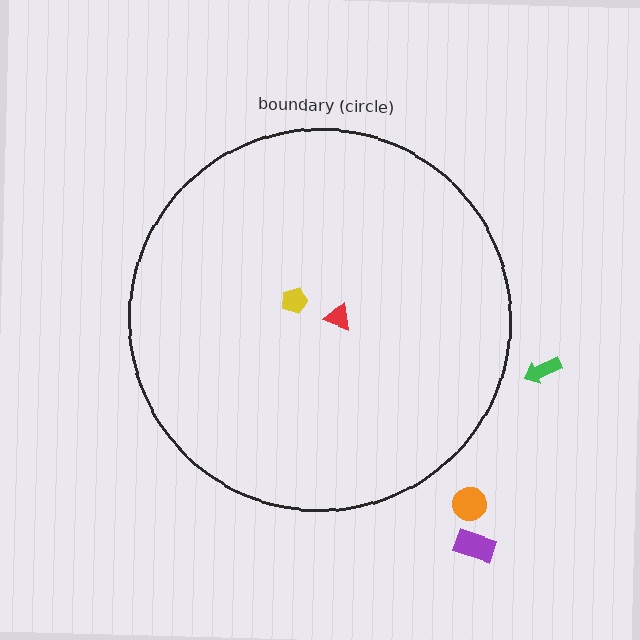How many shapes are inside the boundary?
2 inside, 3 outside.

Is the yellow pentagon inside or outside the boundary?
Inside.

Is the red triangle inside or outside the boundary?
Inside.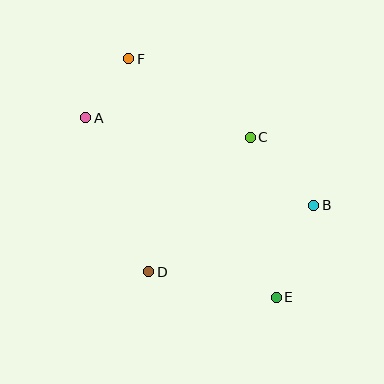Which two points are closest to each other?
Points A and F are closest to each other.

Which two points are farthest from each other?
Points E and F are farthest from each other.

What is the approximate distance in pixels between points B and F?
The distance between B and F is approximately 236 pixels.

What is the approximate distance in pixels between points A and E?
The distance between A and E is approximately 262 pixels.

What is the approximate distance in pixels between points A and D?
The distance between A and D is approximately 166 pixels.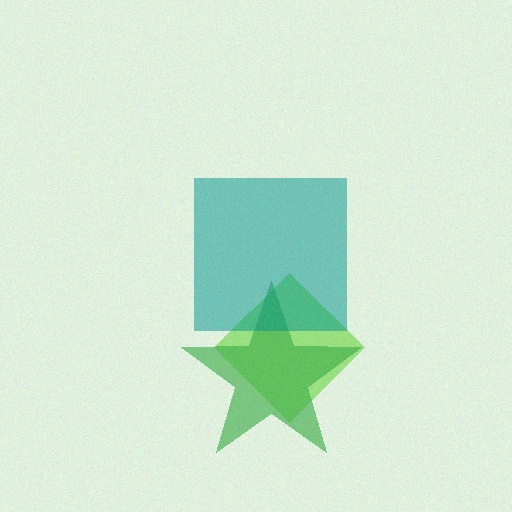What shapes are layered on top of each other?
The layered shapes are: a lime diamond, a green star, a teal square.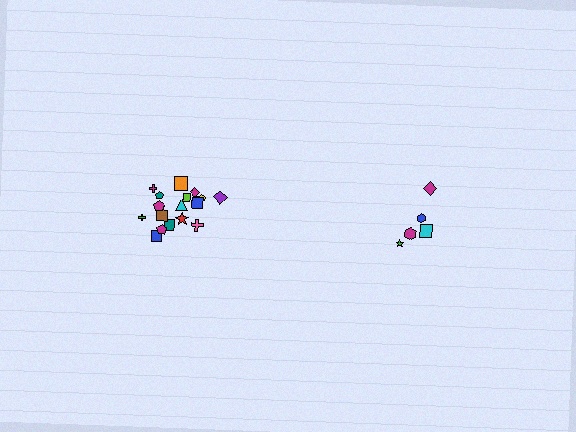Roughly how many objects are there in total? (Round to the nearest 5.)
Roughly 25 objects in total.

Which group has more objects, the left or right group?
The left group.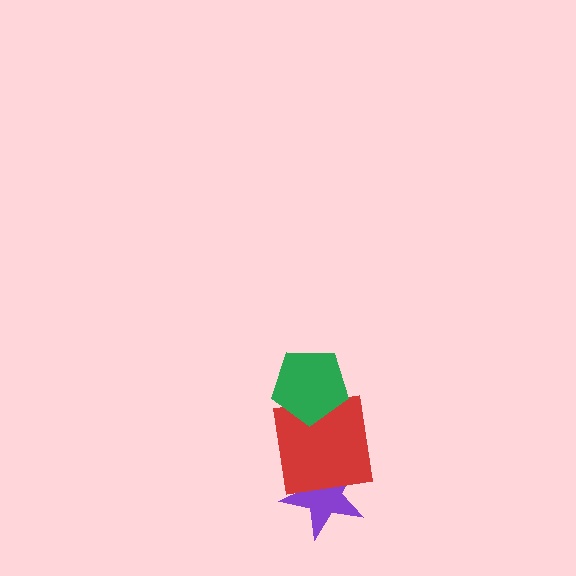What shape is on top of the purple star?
The red square is on top of the purple star.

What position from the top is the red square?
The red square is 2nd from the top.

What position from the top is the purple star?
The purple star is 3rd from the top.